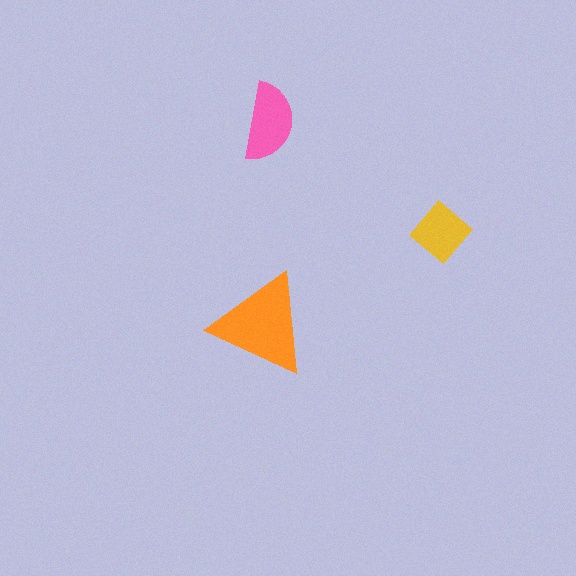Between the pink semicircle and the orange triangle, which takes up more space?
The orange triangle.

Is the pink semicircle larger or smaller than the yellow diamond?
Larger.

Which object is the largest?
The orange triangle.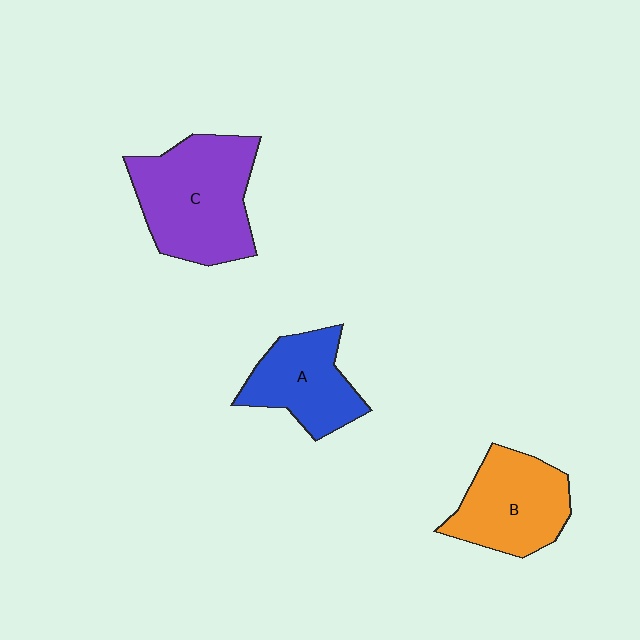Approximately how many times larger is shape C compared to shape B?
Approximately 1.4 times.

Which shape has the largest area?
Shape C (purple).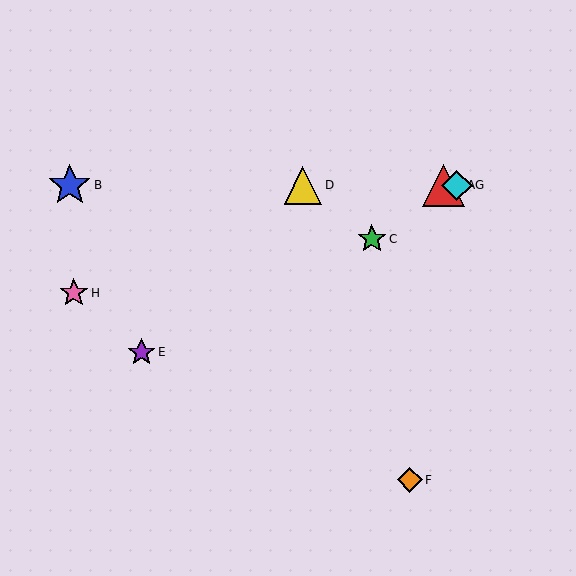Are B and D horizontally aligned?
Yes, both are at y≈185.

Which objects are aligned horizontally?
Objects A, B, D, G are aligned horizontally.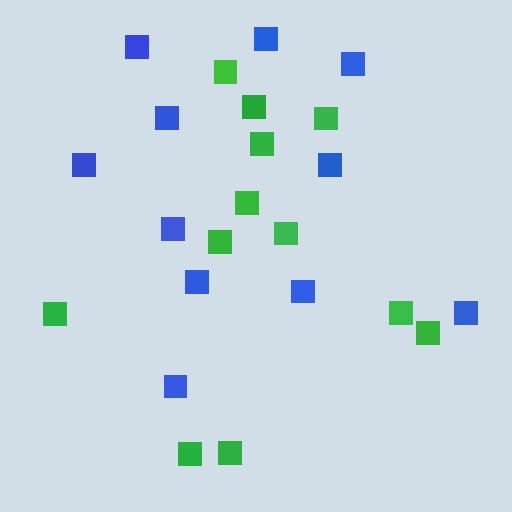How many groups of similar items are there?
There are 2 groups: one group of green squares (12) and one group of blue squares (11).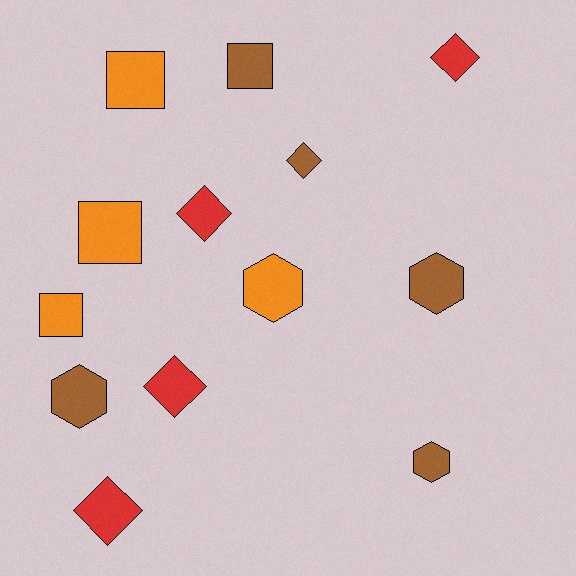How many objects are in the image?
There are 13 objects.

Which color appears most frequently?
Brown, with 5 objects.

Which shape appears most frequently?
Diamond, with 5 objects.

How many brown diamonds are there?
There is 1 brown diamond.